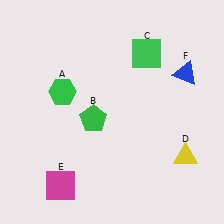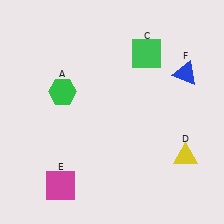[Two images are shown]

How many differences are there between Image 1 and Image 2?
There is 1 difference between the two images.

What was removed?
The green pentagon (B) was removed in Image 2.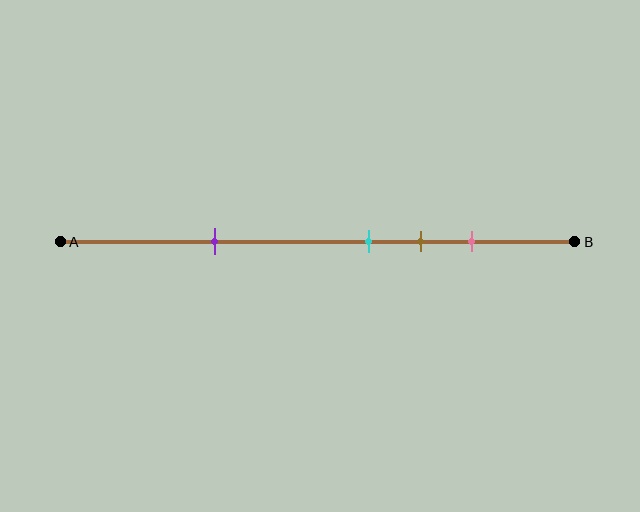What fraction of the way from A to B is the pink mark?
The pink mark is approximately 80% (0.8) of the way from A to B.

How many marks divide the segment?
There are 4 marks dividing the segment.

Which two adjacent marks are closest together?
The cyan and brown marks are the closest adjacent pair.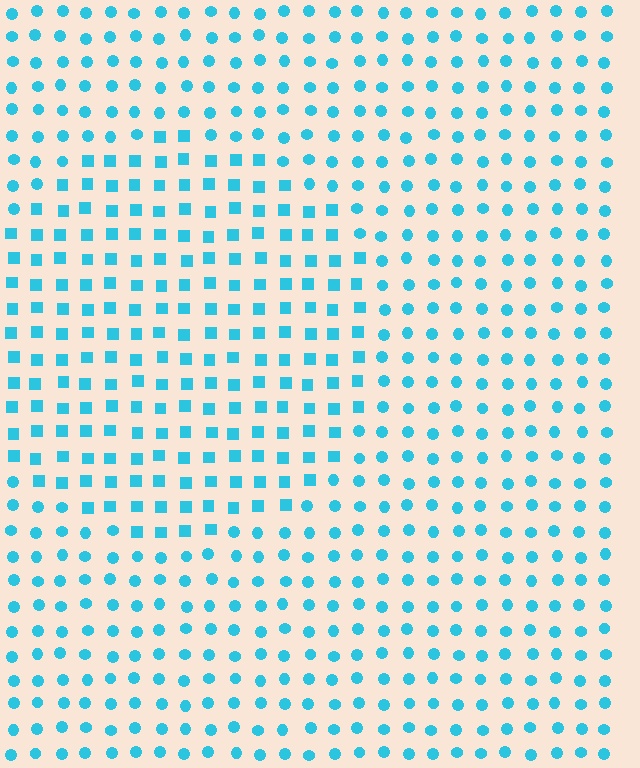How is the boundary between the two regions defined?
The boundary is defined by a change in element shape: squares inside vs. circles outside. All elements share the same color and spacing.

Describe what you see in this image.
The image is filled with small cyan elements arranged in a uniform grid. A circle-shaped region contains squares, while the surrounding area contains circles. The boundary is defined purely by the change in element shape.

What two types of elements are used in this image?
The image uses squares inside the circle region and circles outside it.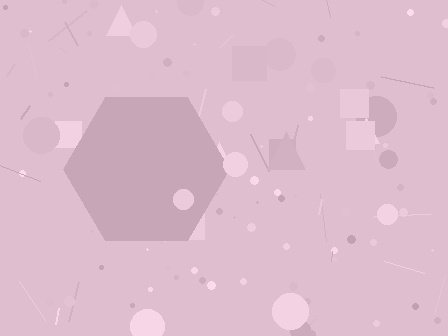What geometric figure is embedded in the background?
A hexagon is embedded in the background.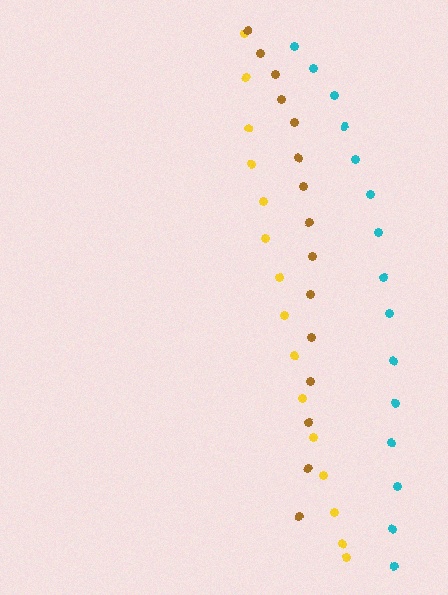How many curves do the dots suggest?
There are 3 distinct paths.